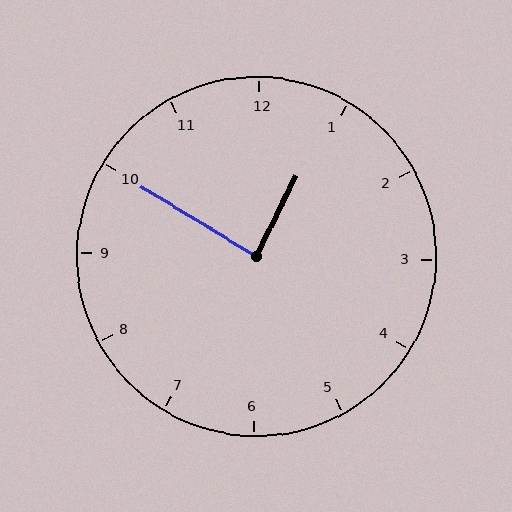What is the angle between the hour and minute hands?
Approximately 85 degrees.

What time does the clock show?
12:50.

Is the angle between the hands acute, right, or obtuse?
It is right.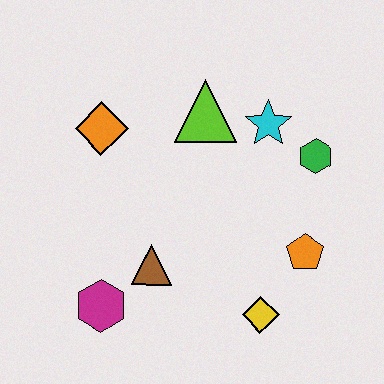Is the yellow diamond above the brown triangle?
No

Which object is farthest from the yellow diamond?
The orange diamond is farthest from the yellow diamond.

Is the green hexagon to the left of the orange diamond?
No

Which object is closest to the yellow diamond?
The orange pentagon is closest to the yellow diamond.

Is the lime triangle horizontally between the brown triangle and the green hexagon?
Yes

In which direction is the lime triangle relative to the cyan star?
The lime triangle is to the left of the cyan star.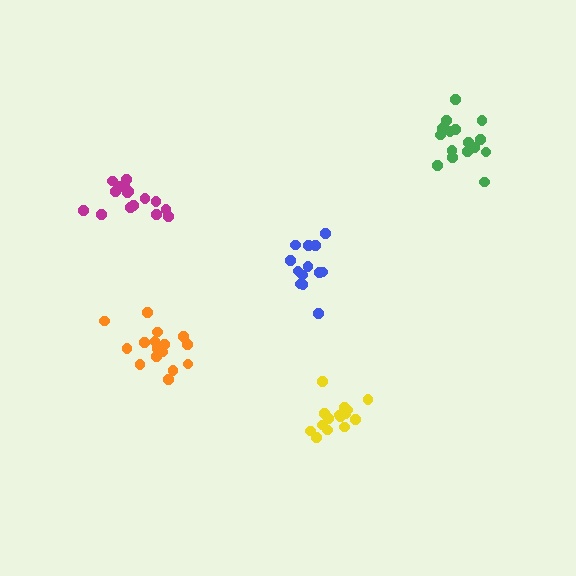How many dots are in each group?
Group 1: 13 dots, Group 2: 15 dots, Group 3: 16 dots, Group 4: 16 dots, Group 5: 16 dots (76 total).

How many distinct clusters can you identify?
There are 5 distinct clusters.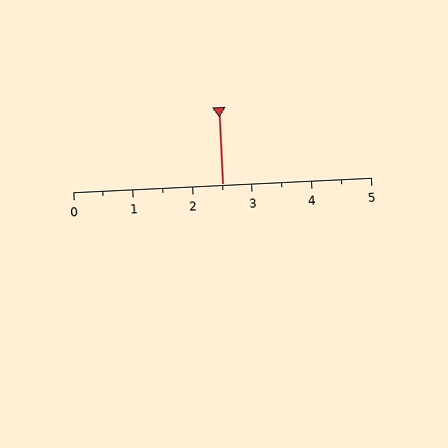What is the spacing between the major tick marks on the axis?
The major ticks are spaced 1 apart.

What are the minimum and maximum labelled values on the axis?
The axis runs from 0 to 5.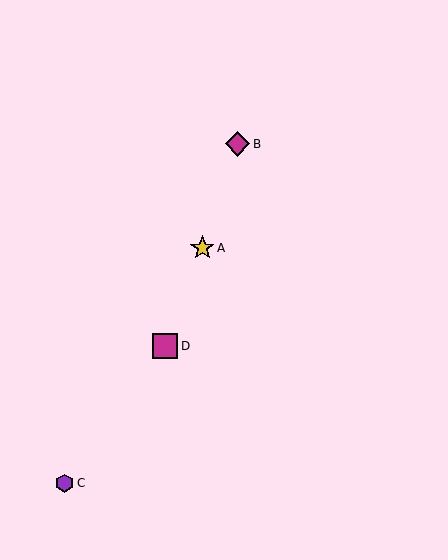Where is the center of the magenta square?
The center of the magenta square is at (165, 346).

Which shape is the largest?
The magenta square (labeled D) is the largest.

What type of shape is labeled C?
Shape C is a purple hexagon.